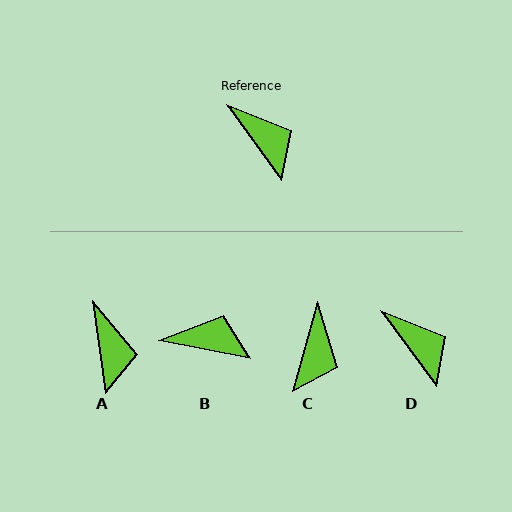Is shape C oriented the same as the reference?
No, it is off by about 51 degrees.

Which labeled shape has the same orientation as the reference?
D.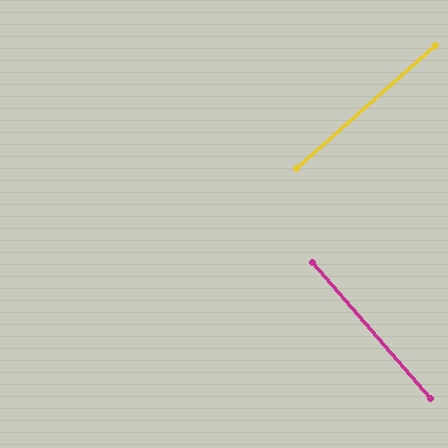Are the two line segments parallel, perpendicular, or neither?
Perpendicular — they meet at approximately 89°.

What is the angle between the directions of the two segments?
Approximately 89 degrees.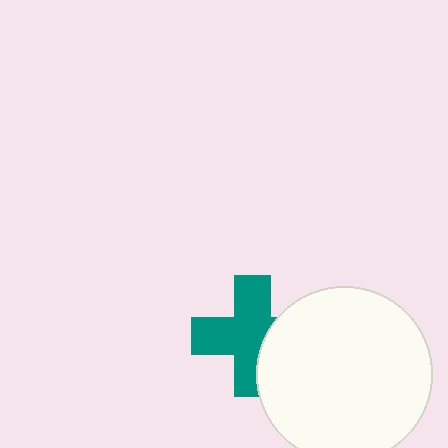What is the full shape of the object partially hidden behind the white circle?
The partially hidden object is a teal cross.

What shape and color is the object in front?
The object in front is a white circle.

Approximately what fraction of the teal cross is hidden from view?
Roughly 31% of the teal cross is hidden behind the white circle.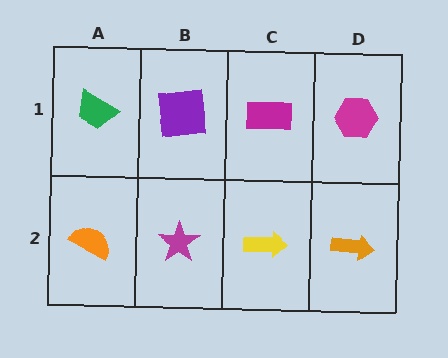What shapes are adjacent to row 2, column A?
A green trapezoid (row 1, column A), a magenta star (row 2, column B).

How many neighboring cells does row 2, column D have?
2.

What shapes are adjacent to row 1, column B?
A magenta star (row 2, column B), a green trapezoid (row 1, column A), a magenta rectangle (row 1, column C).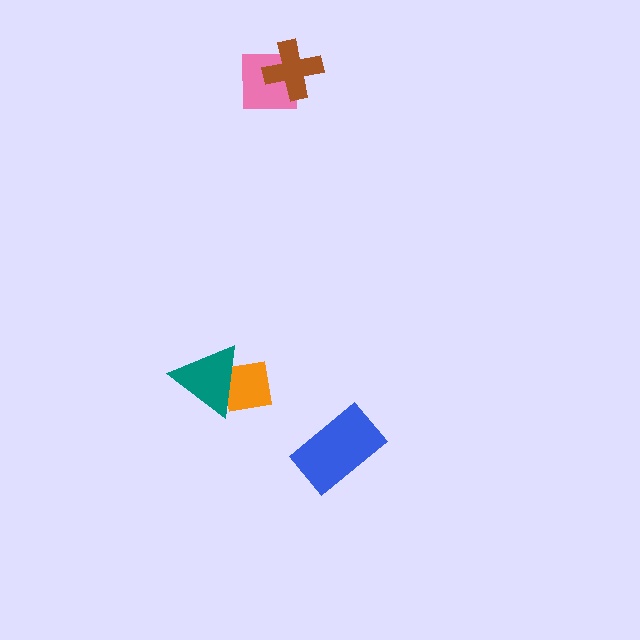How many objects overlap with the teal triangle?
1 object overlaps with the teal triangle.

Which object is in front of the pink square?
The brown cross is in front of the pink square.